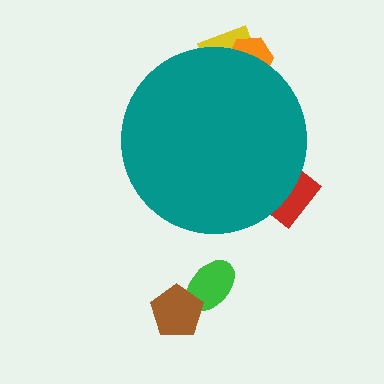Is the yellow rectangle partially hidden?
Yes, the yellow rectangle is partially hidden behind the teal circle.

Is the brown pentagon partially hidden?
No, the brown pentagon is fully visible.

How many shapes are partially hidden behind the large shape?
3 shapes are partially hidden.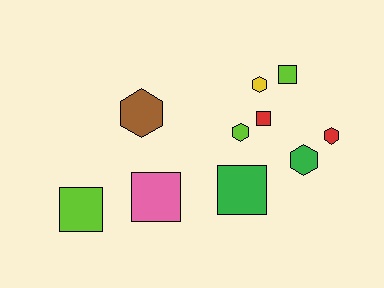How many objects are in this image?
There are 10 objects.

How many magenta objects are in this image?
There are no magenta objects.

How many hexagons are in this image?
There are 5 hexagons.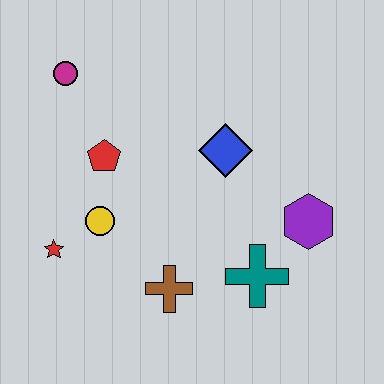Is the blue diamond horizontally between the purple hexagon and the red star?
Yes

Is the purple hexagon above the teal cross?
Yes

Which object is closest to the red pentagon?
The yellow circle is closest to the red pentagon.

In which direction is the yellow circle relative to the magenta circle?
The yellow circle is below the magenta circle.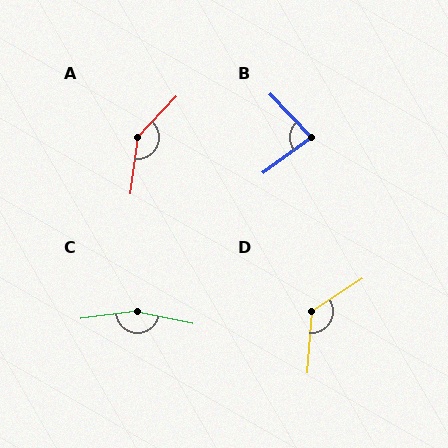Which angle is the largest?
C, at approximately 161 degrees.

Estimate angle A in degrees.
Approximately 144 degrees.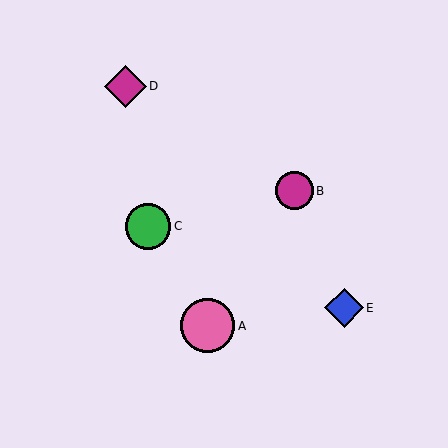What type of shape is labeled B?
Shape B is a magenta circle.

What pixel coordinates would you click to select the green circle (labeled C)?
Click at (148, 226) to select the green circle C.